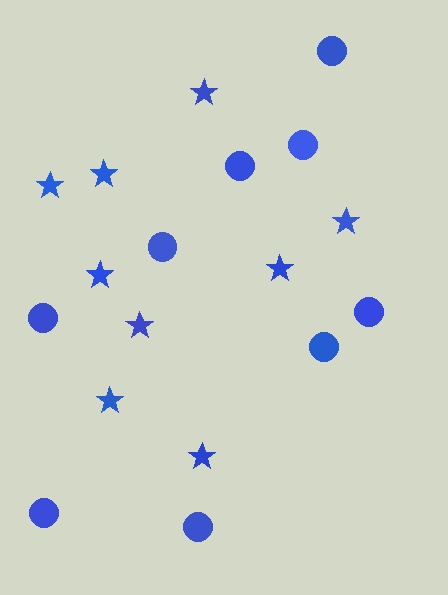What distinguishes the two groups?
There are 2 groups: one group of circles (9) and one group of stars (9).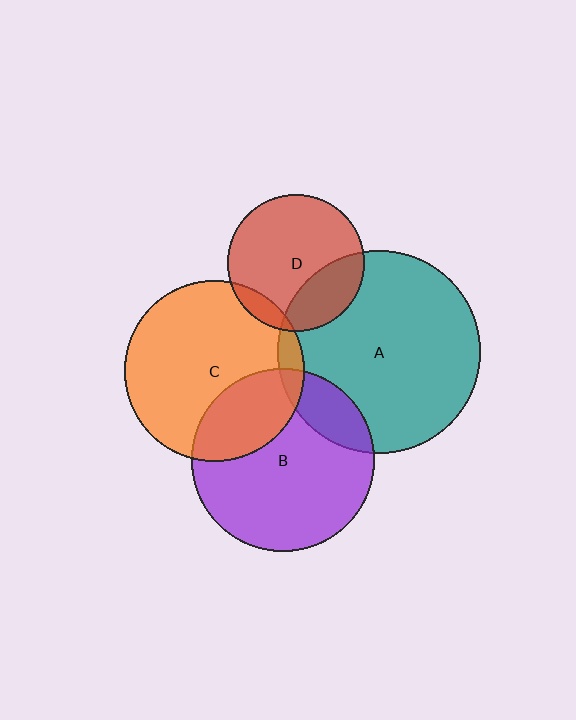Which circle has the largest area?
Circle A (teal).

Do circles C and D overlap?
Yes.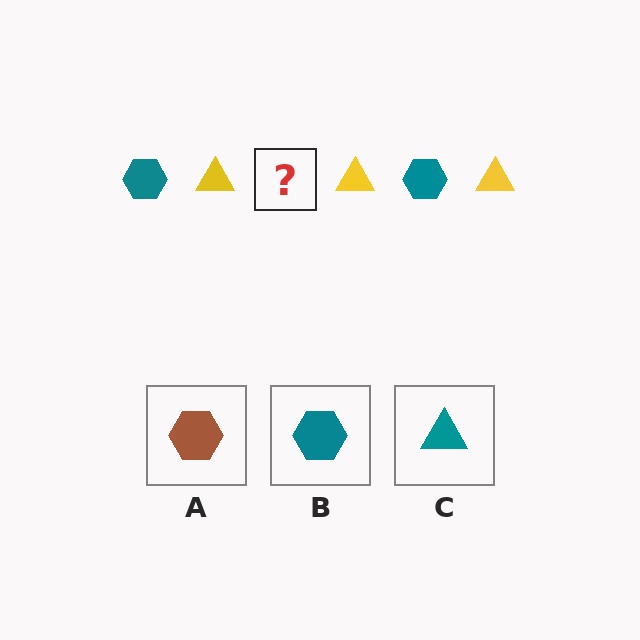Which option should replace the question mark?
Option B.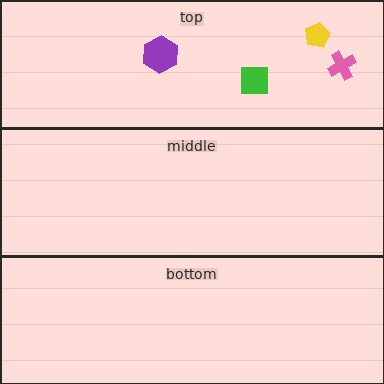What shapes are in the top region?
The pink cross, the green square, the yellow pentagon, the purple hexagon.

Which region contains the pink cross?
The top region.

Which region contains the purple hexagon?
The top region.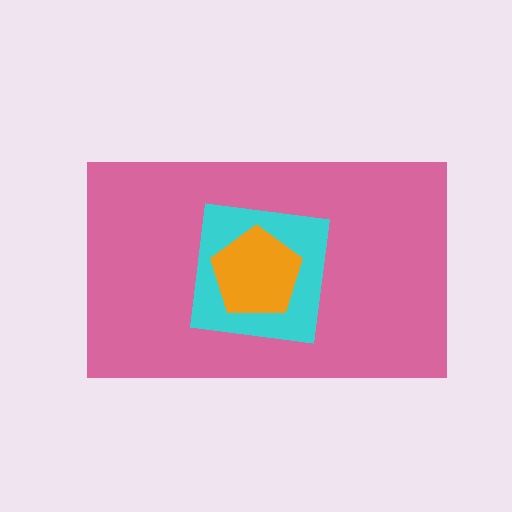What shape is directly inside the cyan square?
The orange pentagon.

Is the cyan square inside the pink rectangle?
Yes.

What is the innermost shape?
The orange pentagon.